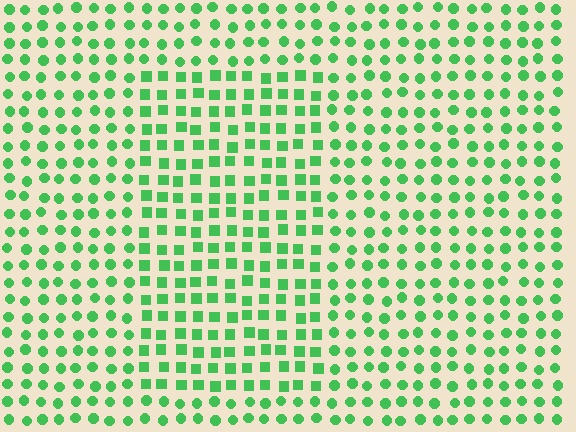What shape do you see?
I see a rectangle.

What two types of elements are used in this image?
The image uses squares inside the rectangle region and circles outside it.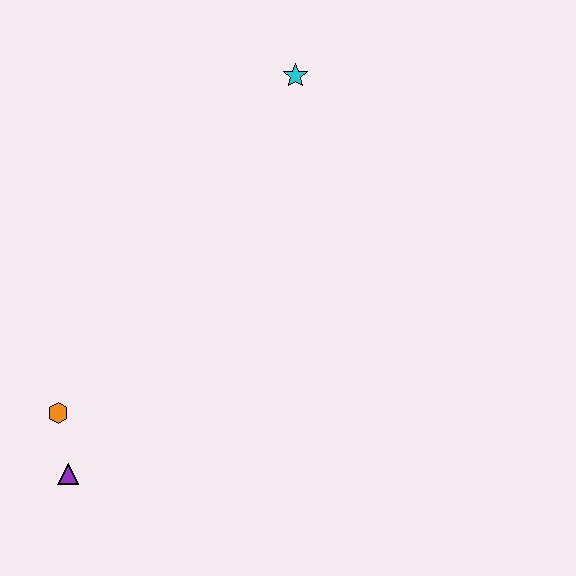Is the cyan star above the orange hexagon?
Yes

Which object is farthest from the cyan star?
The purple triangle is farthest from the cyan star.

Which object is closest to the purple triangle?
The orange hexagon is closest to the purple triangle.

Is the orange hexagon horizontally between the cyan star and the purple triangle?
No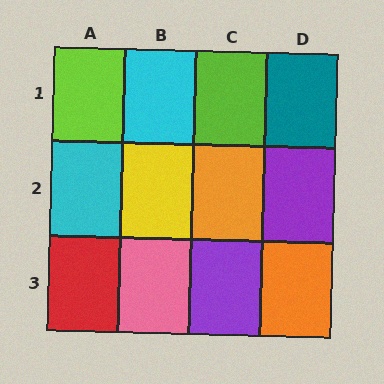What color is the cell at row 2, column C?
Orange.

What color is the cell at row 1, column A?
Lime.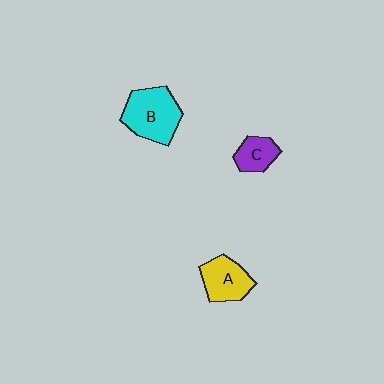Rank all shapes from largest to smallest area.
From largest to smallest: B (cyan), A (yellow), C (purple).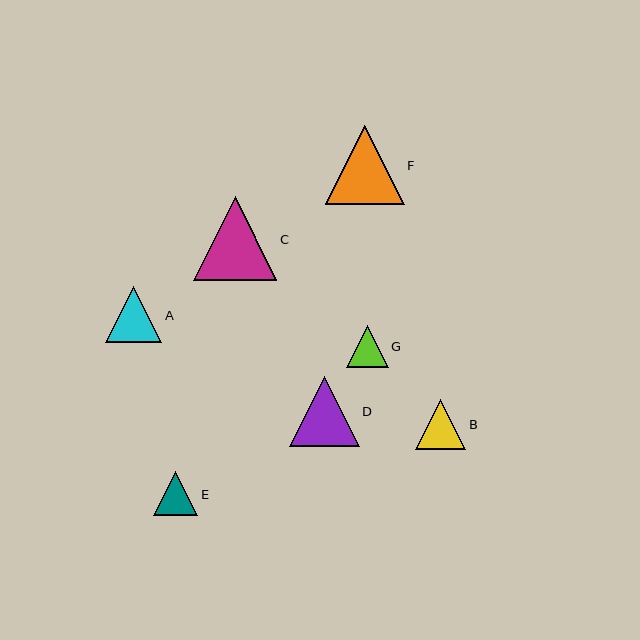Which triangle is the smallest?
Triangle G is the smallest with a size of approximately 42 pixels.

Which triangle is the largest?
Triangle C is the largest with a size of approximately 84 pixels.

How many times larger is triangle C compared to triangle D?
Triangle C is approximately 1.2 times the size of triangle D.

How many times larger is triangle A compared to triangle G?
Triangle A is approximately 1.3 times the size of triangle G.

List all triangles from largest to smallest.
From largest to smallest: C, F, D, A, B, E, G.